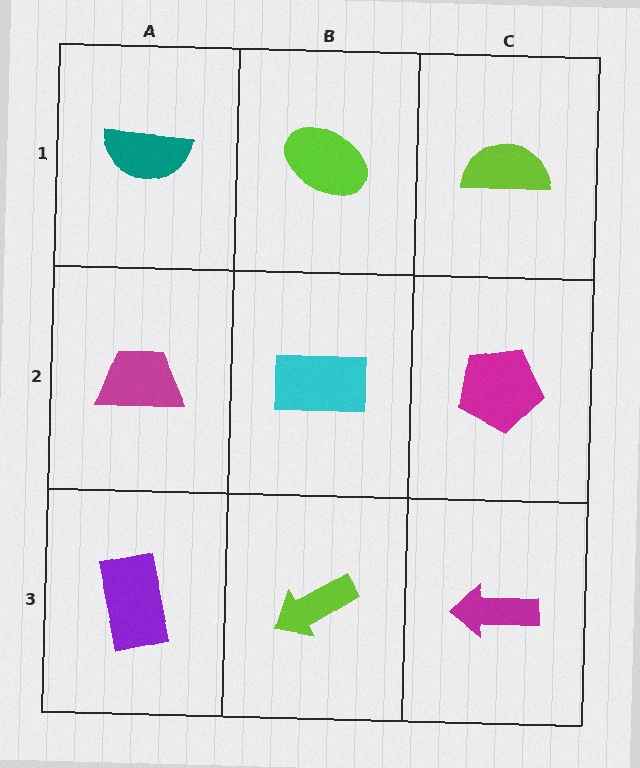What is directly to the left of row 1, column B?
A teal semicircle.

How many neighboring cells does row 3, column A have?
2.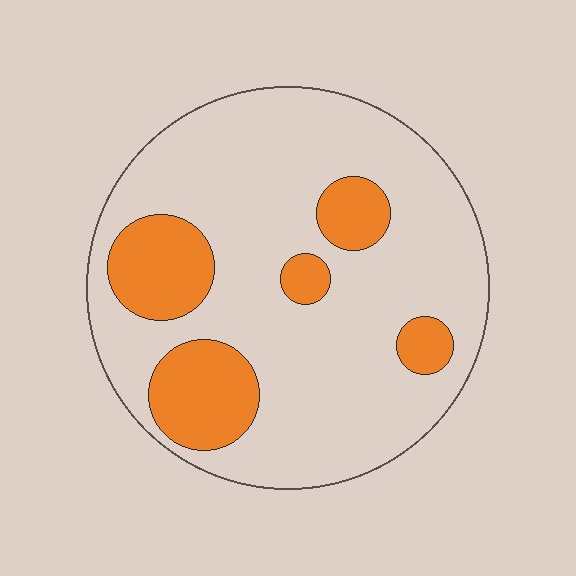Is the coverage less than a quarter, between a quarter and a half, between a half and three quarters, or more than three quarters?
Less than a quarter.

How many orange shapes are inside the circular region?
5.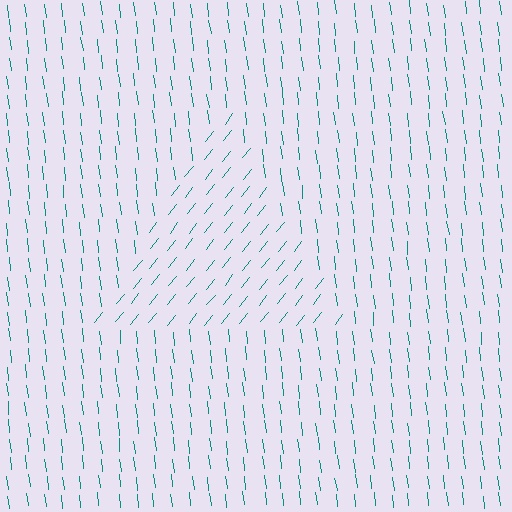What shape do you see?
I see a triangle.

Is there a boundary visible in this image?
Yes, there is a texture boundary formed by a change in line orientation.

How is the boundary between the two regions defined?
The boundary is defined purely by a change in line orientation (approximately 45 degrees difference). All lines are the same color and thickness.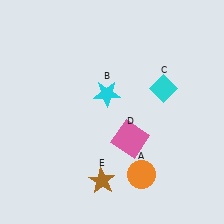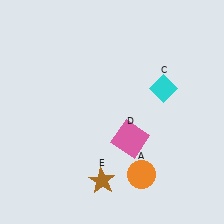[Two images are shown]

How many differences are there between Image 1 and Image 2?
There is 1 difference between the two images.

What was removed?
The cyan star (B) was removed in Image 2.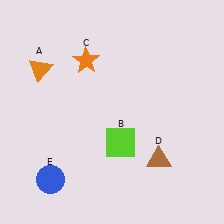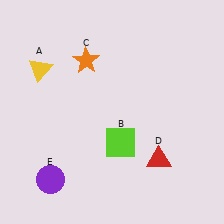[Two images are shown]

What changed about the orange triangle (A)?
In Image 1, A is orange. In Image 2, it changed to yellow.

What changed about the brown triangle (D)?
In Image 1, D is brown. In Image 2, it changed to red.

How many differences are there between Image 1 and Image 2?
There are 3 differences between the two images.